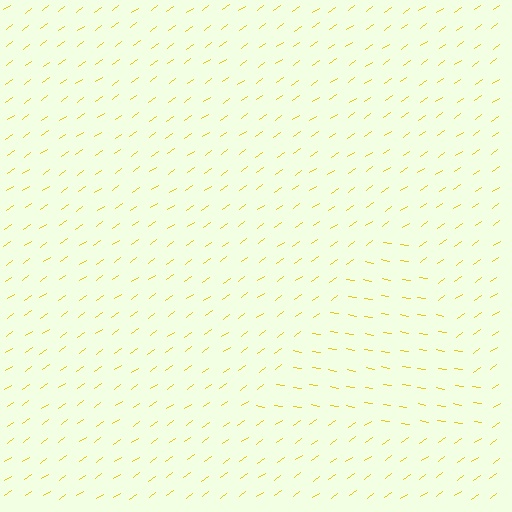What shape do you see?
I see a triangle.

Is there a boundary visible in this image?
Yes, there is a texture boundary formed by a change in line orientation.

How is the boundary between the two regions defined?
The boundary is defined purely by a change in line orientation (approximately 45 degrees difference). All lines are the same color and thickness.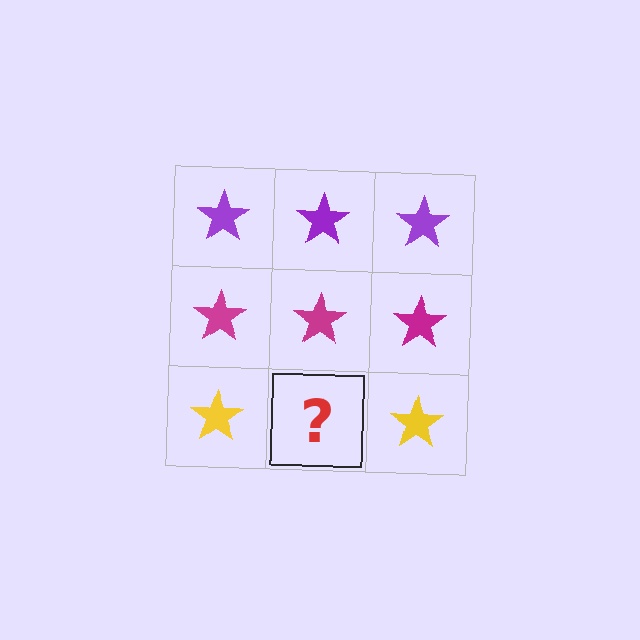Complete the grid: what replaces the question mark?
The question mark should be replaced with a yellow star.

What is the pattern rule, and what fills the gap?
The rule is that each row has a consistent color. The gap should be filled with a yellow star.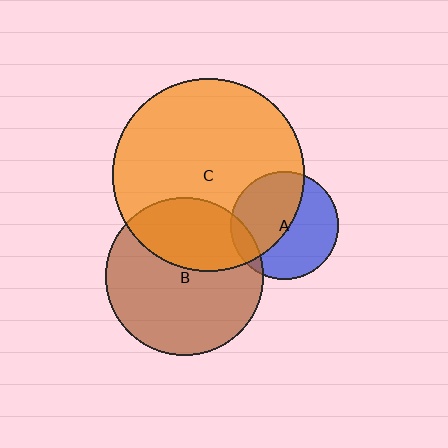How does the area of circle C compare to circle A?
Approximately 3.2 times.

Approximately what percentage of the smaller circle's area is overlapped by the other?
Approximately 10%.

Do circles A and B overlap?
Yes.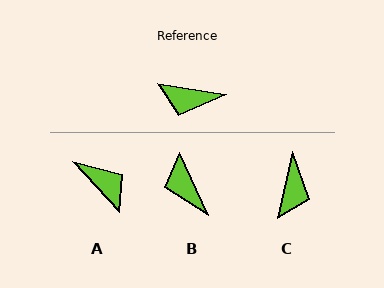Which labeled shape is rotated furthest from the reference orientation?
A, about 141 degrees away.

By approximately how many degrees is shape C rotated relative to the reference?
Approximately 86 degrees counter-clockwise.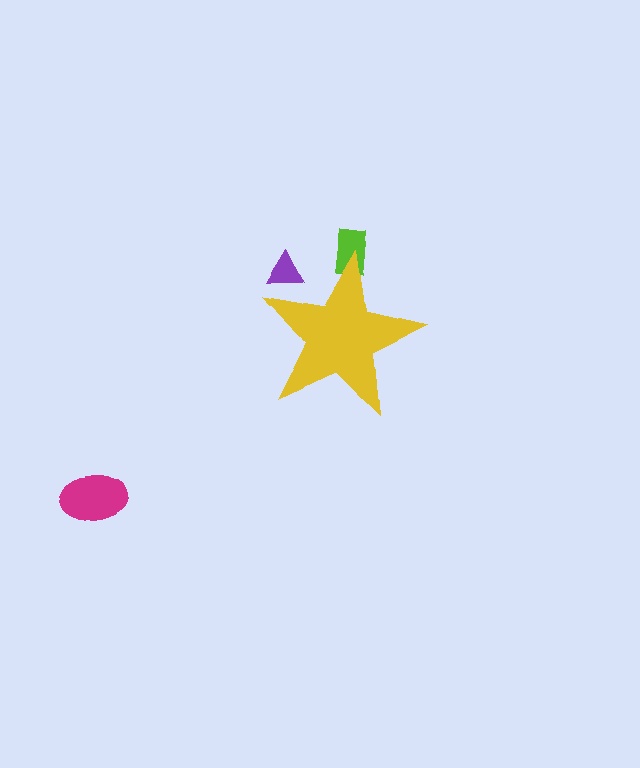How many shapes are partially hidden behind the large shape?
2 shapes are partially hidden.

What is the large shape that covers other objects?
A yellow star.